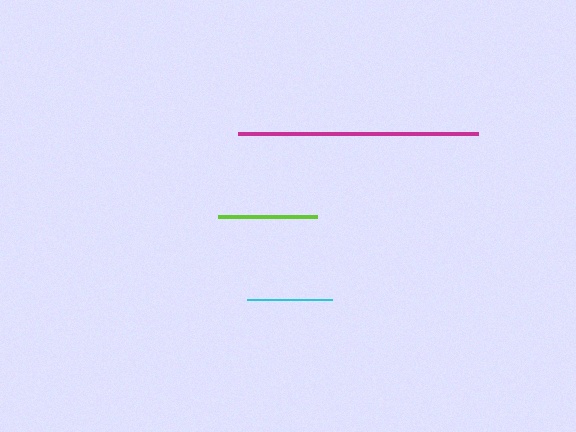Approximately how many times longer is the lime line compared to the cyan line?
The lime line is approximately 1.2 times the length of the cyan line.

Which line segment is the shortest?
The cyan line is the shortest at approximately 85 pixels.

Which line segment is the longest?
The magenta line is the longest at approximately 240 pixels.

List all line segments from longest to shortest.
From longest to shortest: magenta, lime, cyan.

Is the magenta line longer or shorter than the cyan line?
The magenta line is longer than the cyan line.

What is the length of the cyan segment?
The cyan segment is approximately 85 pixels long.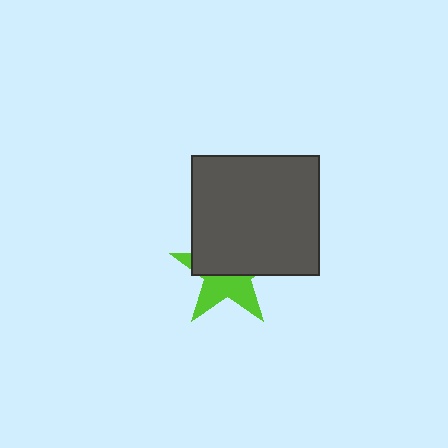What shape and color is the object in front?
The object in front is a dark gray rectangle.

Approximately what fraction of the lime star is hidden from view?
Roughly 54% of the lime star is hidden behind the dark gray rectangle.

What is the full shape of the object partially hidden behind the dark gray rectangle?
The partially hidden object is a lime star.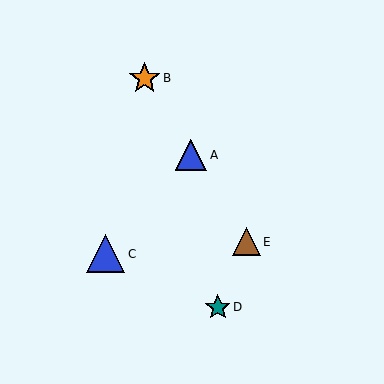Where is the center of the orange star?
The center of the orange star is at (145, 78).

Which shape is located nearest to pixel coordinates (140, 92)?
The orange star (labeled B) at (145, 78) is nearest to that location.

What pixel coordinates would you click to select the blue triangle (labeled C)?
Click at (106, 254) to select the blue triangle C.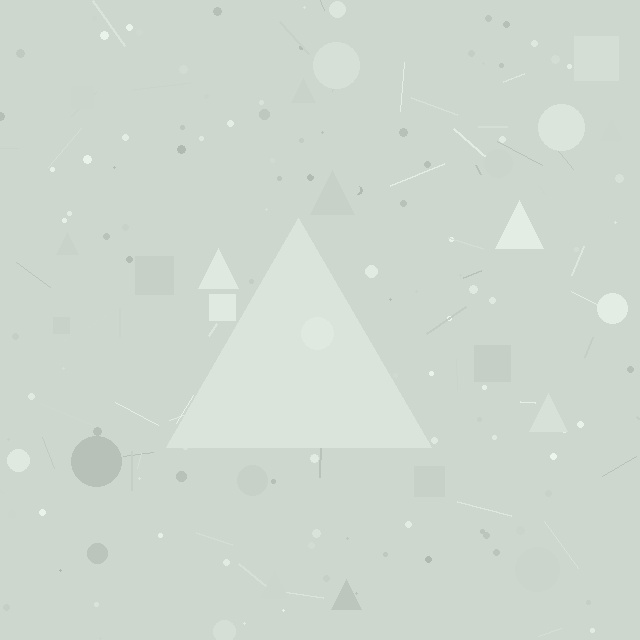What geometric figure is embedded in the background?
A triangle is embedded in the background.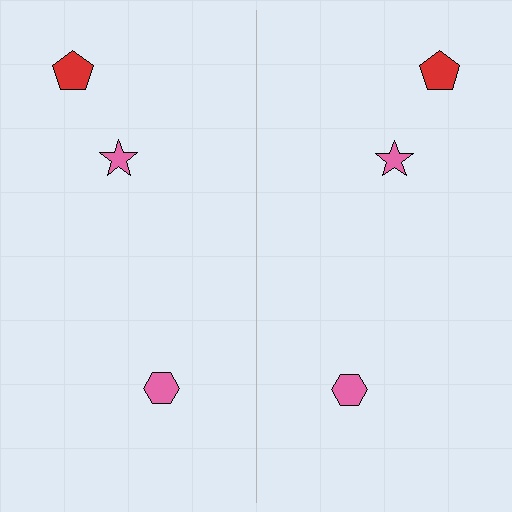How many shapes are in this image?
There are 6 shapes in this image.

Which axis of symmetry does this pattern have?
The pattern has a vertical axis of symmetry running through the center of the image.